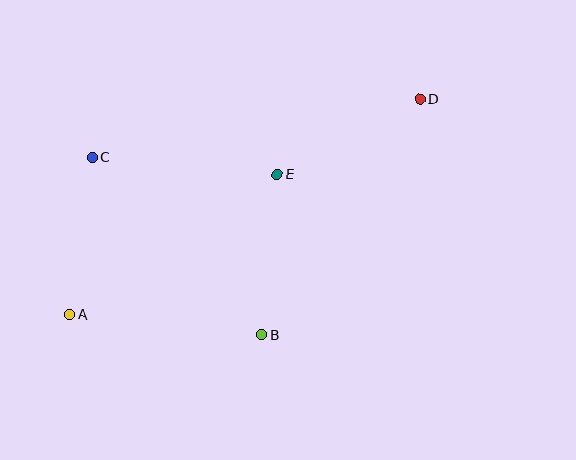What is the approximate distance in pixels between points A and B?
The distance between A and B is approximately 194 pixels.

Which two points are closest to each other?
Points A and C are closest to each other.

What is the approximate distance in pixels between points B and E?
The distance between B and E is approximately 161 pixels.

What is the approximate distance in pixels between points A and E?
The distance between A and E is approximately 251 pixels.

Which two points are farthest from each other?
Points A and D are farthest from each other.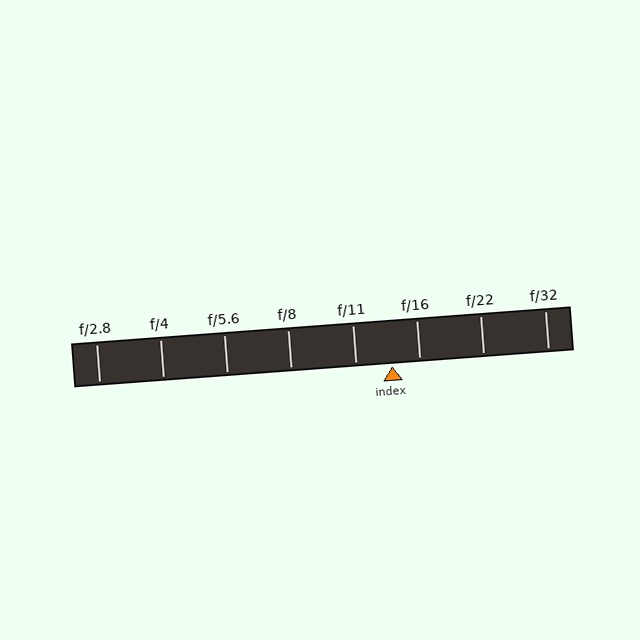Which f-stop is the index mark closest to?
The index mark is closest to f/16.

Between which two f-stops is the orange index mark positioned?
The index mark is between f/11 and f/16.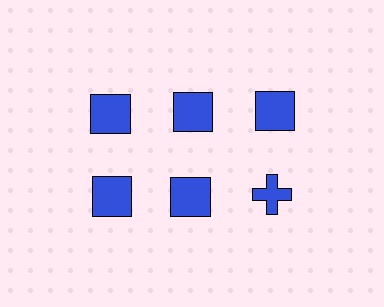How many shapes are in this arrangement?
There are 6 shapes arranged in a grid pattern.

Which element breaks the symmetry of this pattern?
The blue cross in the second row, center column breaks the symmetry. All other shapes are blue squares.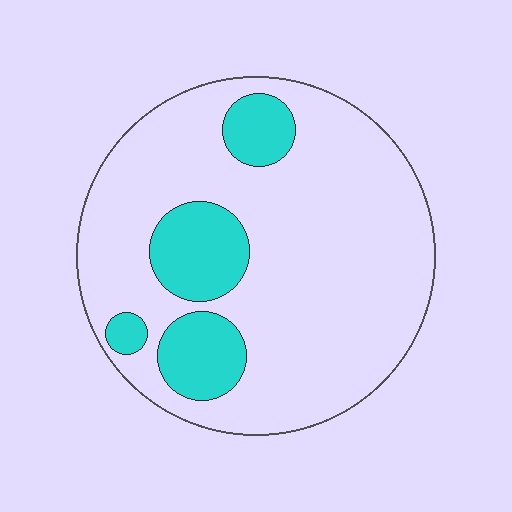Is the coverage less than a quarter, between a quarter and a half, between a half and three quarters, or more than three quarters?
Less than a quarter.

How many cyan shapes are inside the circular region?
4.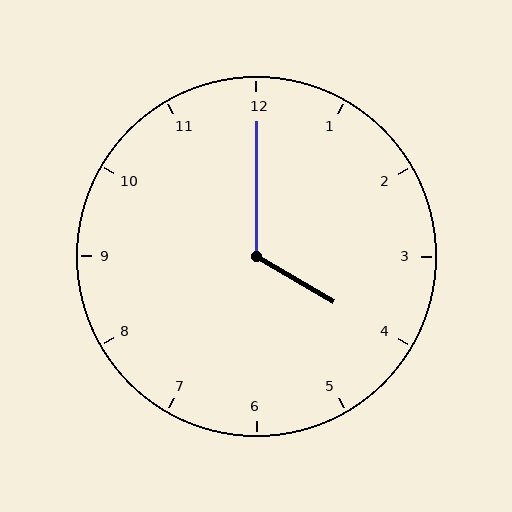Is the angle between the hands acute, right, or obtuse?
It is obtuse.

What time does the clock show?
4:00.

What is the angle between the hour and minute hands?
Approximately 120 degrees.